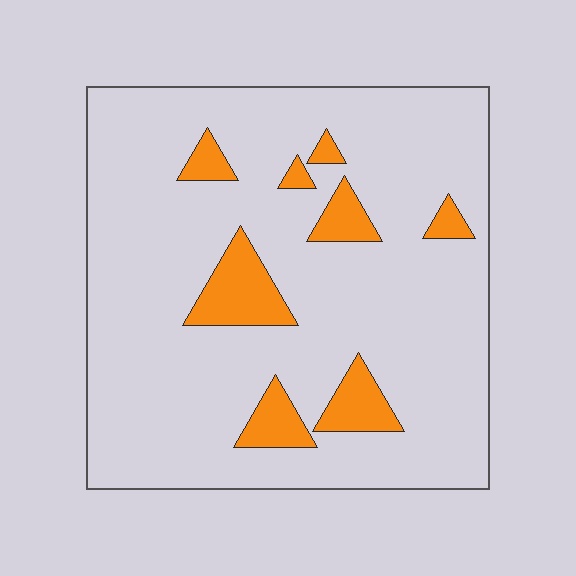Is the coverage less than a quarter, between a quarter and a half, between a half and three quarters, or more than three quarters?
Less than a quarter.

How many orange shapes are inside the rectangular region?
8.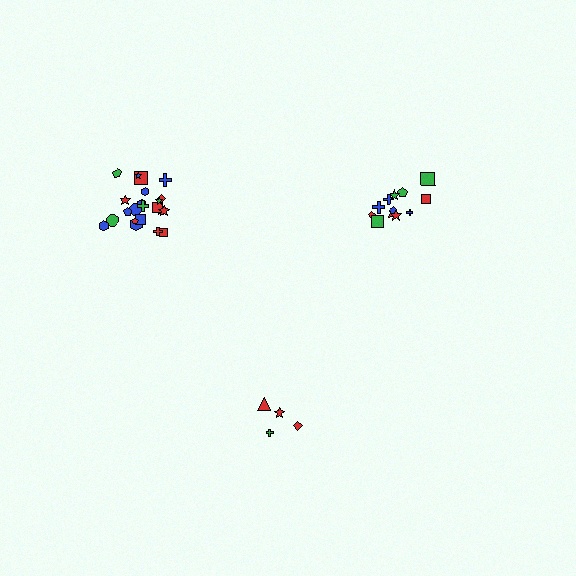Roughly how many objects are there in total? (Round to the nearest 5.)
Roughly 40 objects in total.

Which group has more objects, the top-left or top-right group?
The top-left group.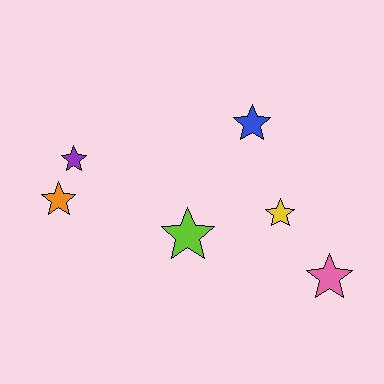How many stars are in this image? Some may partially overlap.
There are 6 stars.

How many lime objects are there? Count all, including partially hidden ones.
There is 1 lime object.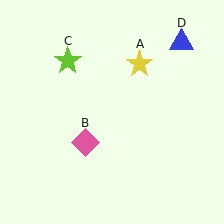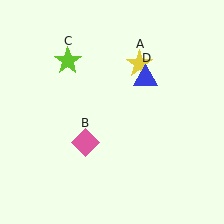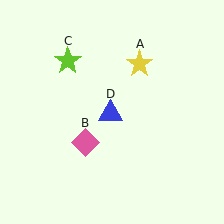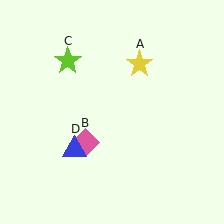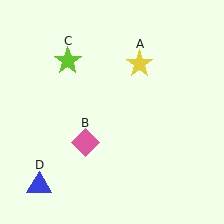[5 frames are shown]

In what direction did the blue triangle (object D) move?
The blue triangle (object D) moved down and to the left.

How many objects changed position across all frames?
1 object changed position: blue triangle (object D).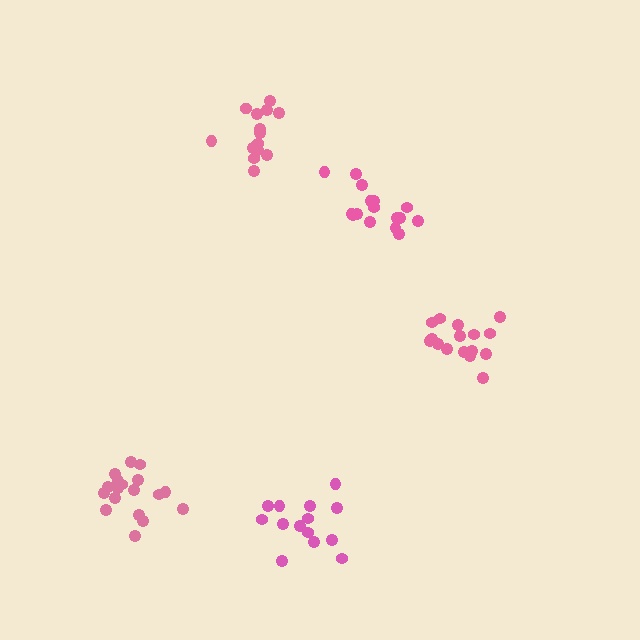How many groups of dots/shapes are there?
There are 5 groups.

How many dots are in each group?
Group 1: 14 dots, Group 2: 16 dots, Group 3: 18 dots, Group 4: 16 dots, Group 5: 15 dots (79 total).